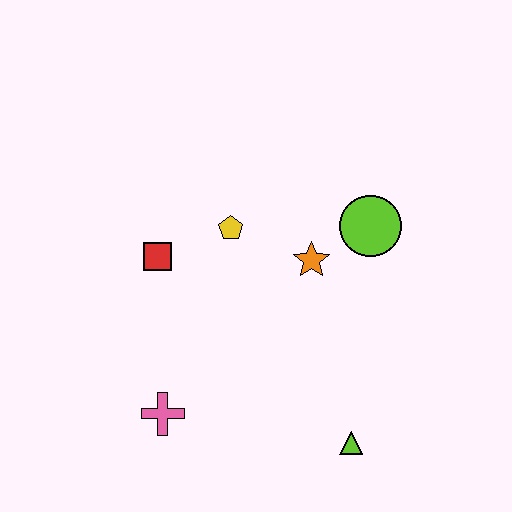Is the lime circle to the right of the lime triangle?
Yes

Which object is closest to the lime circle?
The orange star is closest to the lime circle.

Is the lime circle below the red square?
No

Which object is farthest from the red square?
The lime triangle is farthest from the red square.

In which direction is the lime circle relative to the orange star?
The lime circle is to the right of the orange star.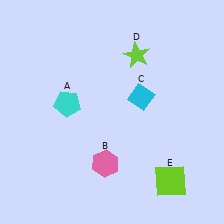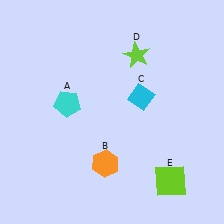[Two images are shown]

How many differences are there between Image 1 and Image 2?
There is 1 difference between the two images.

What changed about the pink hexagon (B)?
In Image 1, B is pink. In Image 2, it changed to orange.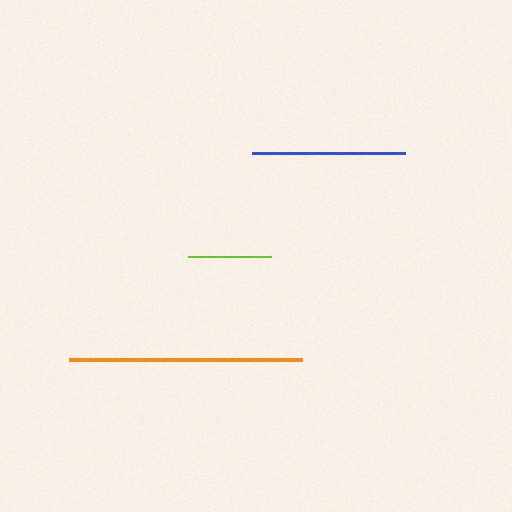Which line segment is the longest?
The orange line is the longest at approximately 233 pixels.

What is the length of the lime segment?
The lime segment is approximately 83 pixels long.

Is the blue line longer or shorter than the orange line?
The orange line is longer than the blue line.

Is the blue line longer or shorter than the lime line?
The blue line is longer than the lime line.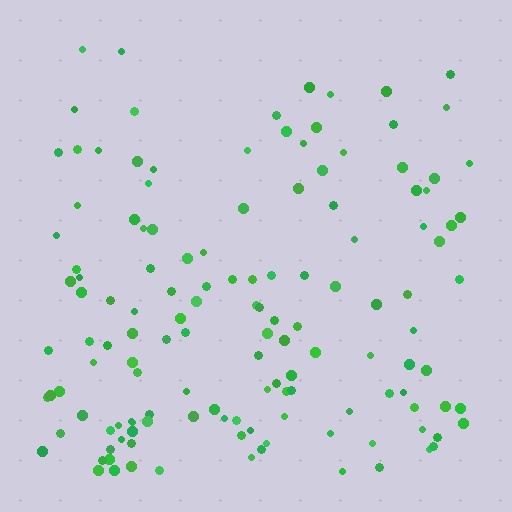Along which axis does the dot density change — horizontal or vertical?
Vertical.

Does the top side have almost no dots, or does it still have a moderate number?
Still a moderate number, just noticeably fewer than the bottom.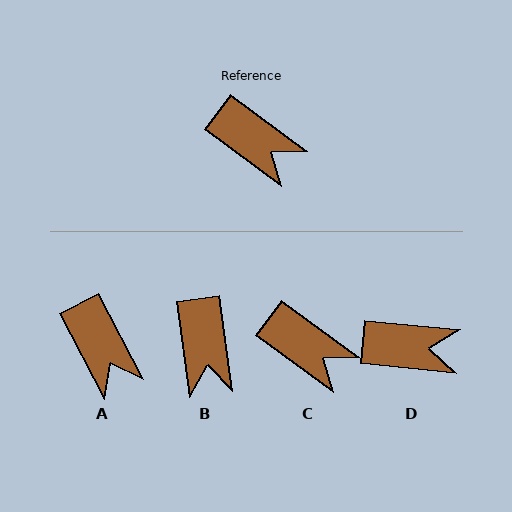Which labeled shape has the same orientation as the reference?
C.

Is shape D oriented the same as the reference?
No, it is off by about 31 degrees.